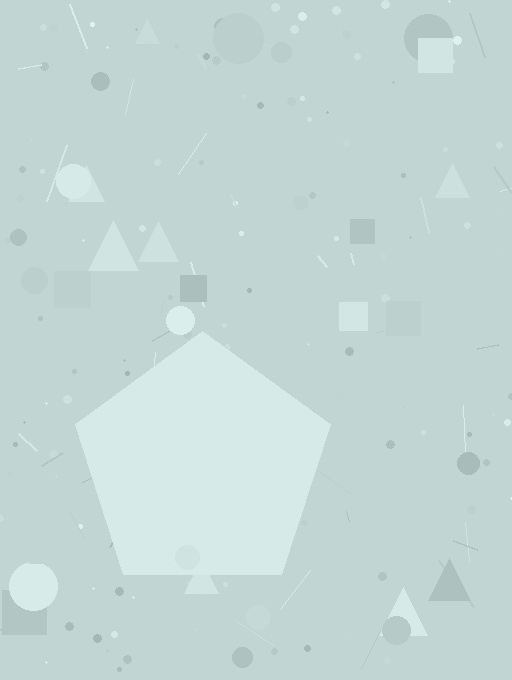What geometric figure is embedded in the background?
A pentagon is embedded in the background.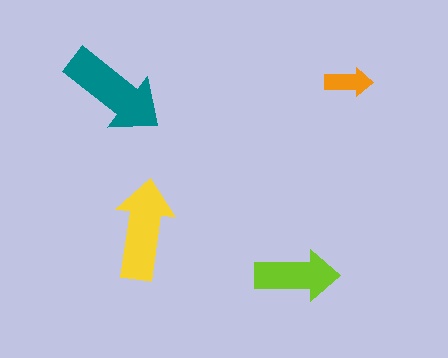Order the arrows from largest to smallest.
the teal one, the yellow one, the lime one, the orange one.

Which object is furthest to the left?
The teal arrow is leftmost.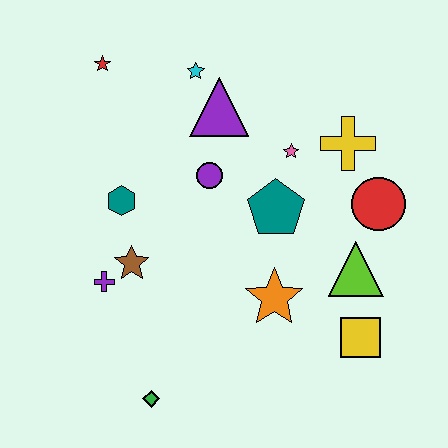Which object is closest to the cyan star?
The purple triangle is closest to the cyan star.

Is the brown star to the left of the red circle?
Yes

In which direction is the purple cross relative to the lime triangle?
The purple cross is to the left of the lime triangle.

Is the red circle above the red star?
No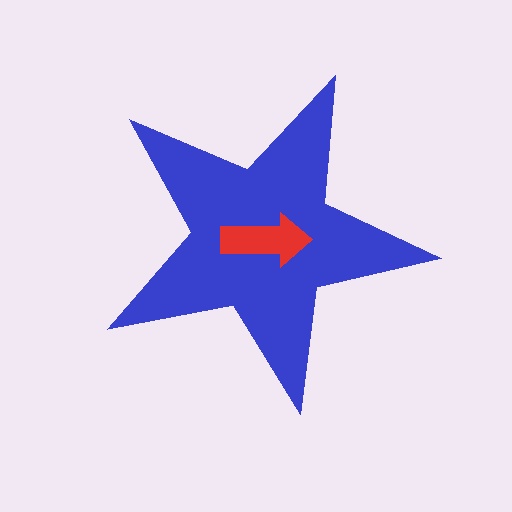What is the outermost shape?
The blue star.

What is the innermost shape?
The red arrow.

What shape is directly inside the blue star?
The red arrow.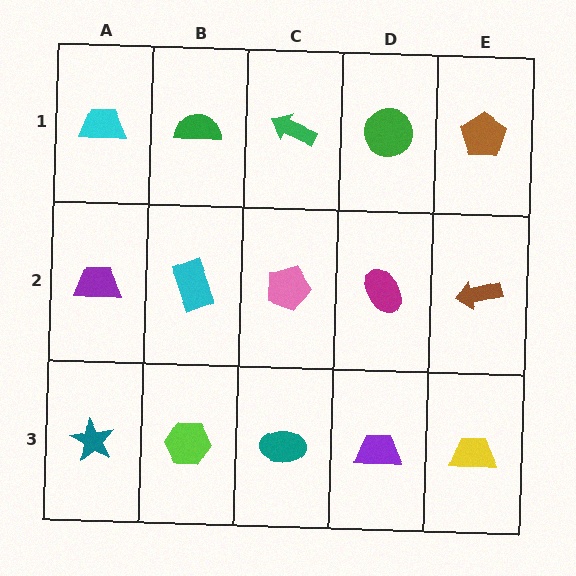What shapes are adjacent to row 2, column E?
A brown pentagon (row 1, column E), a yellow trapezoid (row 3, column E), a magenta ellipse (row 2, column D).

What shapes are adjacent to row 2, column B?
A green semicircle (row 1, column B), a lime hexagon (row 3, column B), a purple trapezoid (row 2, column A), a pink pentagon (row 2, column C).